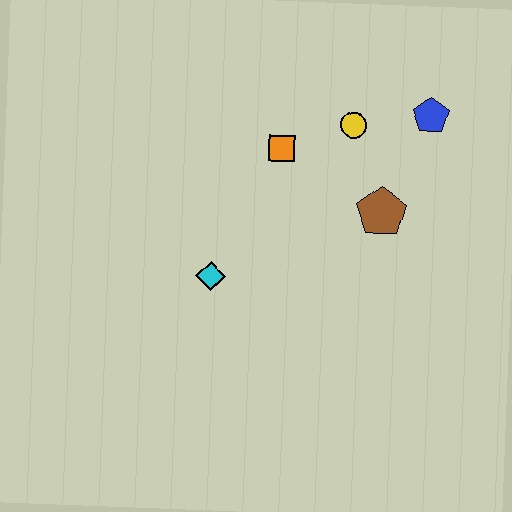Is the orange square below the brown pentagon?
No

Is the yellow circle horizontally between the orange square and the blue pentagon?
Yes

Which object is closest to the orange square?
The yellow circle is closest to the orange square.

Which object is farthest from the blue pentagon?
The cyan diamond is farthest from the blue pentagon.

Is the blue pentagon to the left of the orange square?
No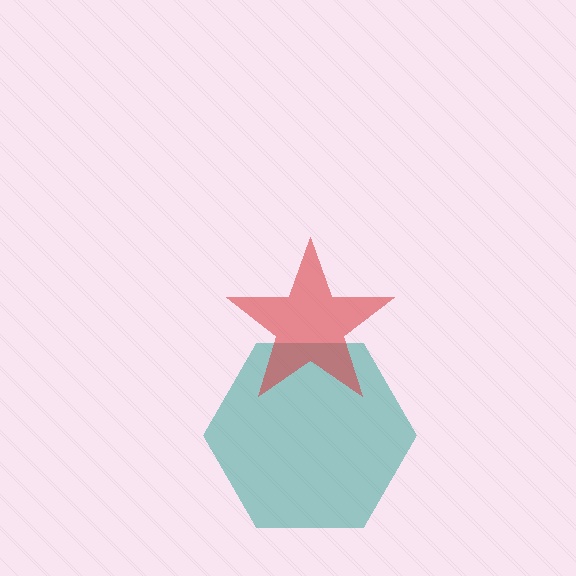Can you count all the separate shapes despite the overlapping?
Yes, there are 2 separate shapes.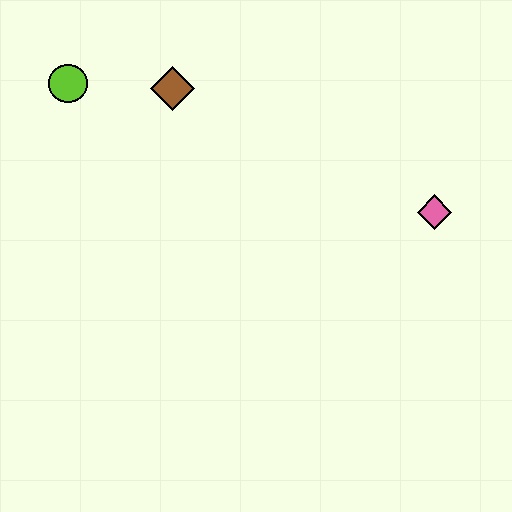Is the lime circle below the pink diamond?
No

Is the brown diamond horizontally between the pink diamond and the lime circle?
Yes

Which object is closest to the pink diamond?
The brown diamond is closest to the pink diamond.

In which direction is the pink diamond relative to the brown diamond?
The pink diamond is to the right of the brown diamond.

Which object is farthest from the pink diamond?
The lime circle is farthest from the pink diamond.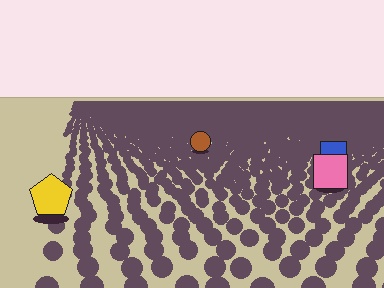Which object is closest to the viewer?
The yellow pentagon is closest. The texture marks near it are larger and more spread out.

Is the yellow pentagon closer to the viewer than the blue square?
Yes. The yellow pentagon is closer — you can tell from the texture gradient: the ground texture is coarser near it.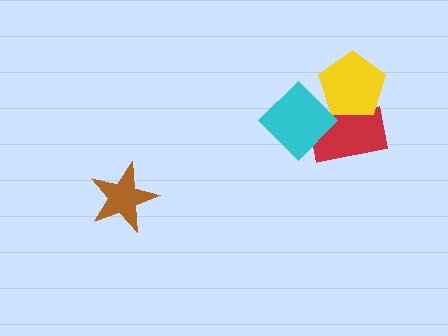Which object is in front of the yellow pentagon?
The cyan diamond is in front of the yellow pentagon.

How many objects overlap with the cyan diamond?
2 objects overlap with the cyan diamond.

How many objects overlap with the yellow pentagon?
2 objects overlap with the yellow pentagon.